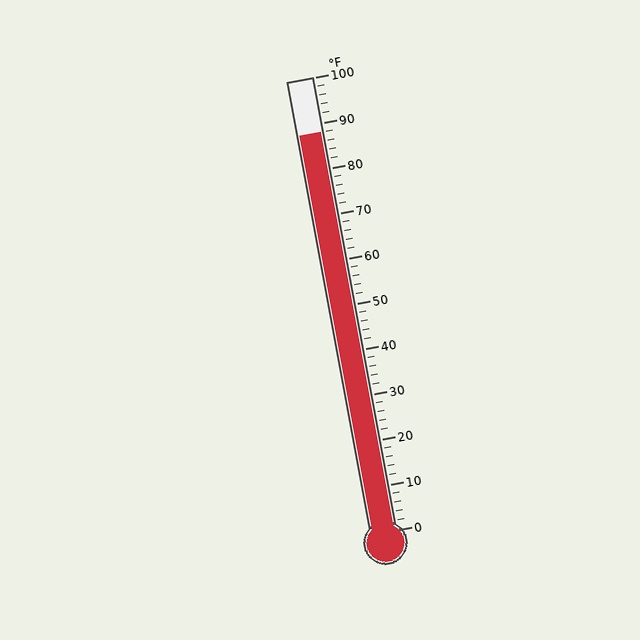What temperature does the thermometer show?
The thermometer shows approximately 88°F.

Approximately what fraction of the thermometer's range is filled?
The thermometer is filled to approximately 90% of its range.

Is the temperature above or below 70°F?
The temperature is above 70°F.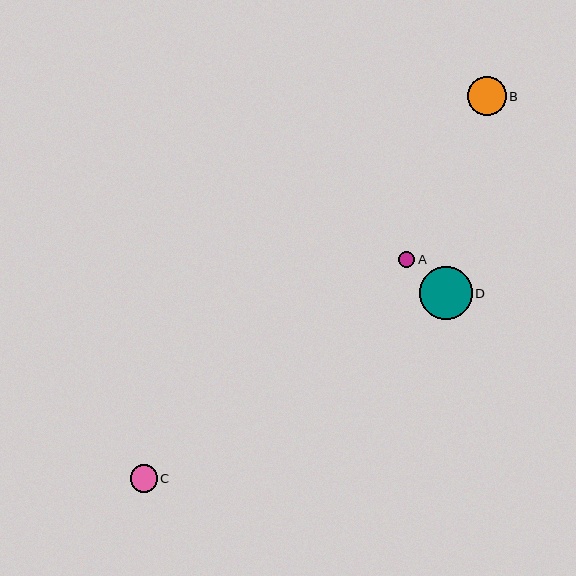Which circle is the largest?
Circle D is the largest with a size of approximately 53 pixels.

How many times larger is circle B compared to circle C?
Circle B is approximately 1.4 times the size of circle C.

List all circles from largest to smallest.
From largest to smallest: D, B, C, A.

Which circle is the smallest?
Circle A is the smallest with a size of approximately 16 pixels.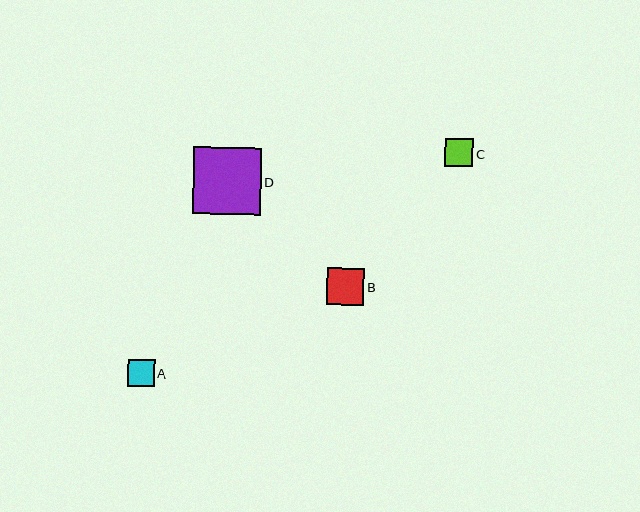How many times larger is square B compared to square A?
Square B is approximately 1.4 times the size of square A.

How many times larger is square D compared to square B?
Square D is approximately 1.8 times the size of square B.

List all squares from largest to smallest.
From largest to smallest: D, B, C, A.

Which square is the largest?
Square D is the largest with a size of approximately 68 pixels.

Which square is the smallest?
Square A is the smallest with a size of approximately 27 pixels.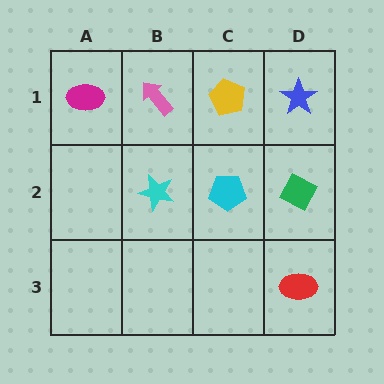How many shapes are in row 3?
1 shape.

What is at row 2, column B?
A cyan star.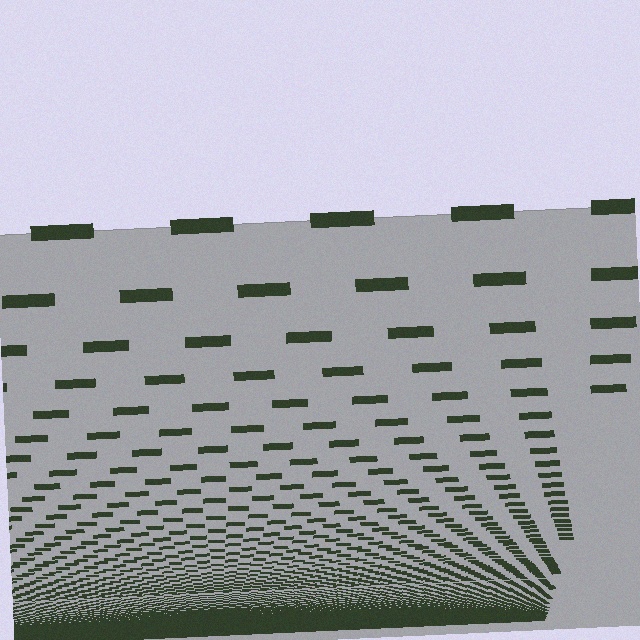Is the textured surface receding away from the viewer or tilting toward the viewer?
The surface appears to tilt toward the viewer. Texture elements get larger and sparser toward the top.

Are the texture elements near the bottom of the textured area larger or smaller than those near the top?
Smaller. The gradient is inverted — elements near the bottom are smaller and denser.